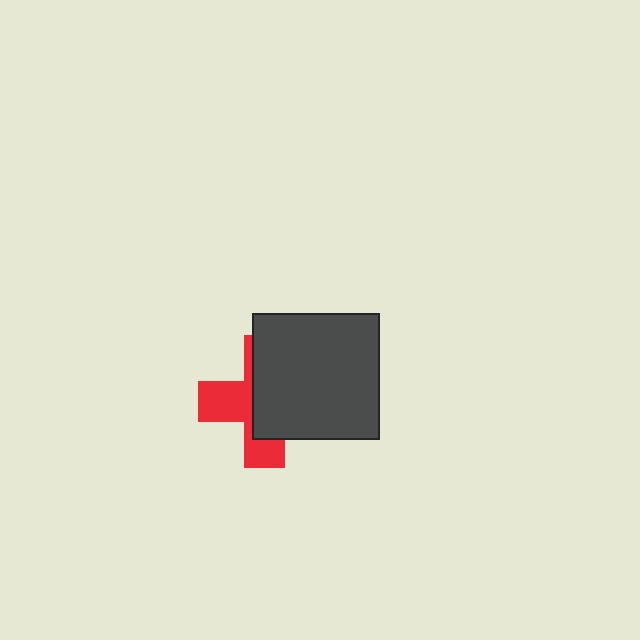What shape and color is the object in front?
The object in front is a dark gray rectangle.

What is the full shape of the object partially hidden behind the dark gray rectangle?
The partially hidden object is a red cross.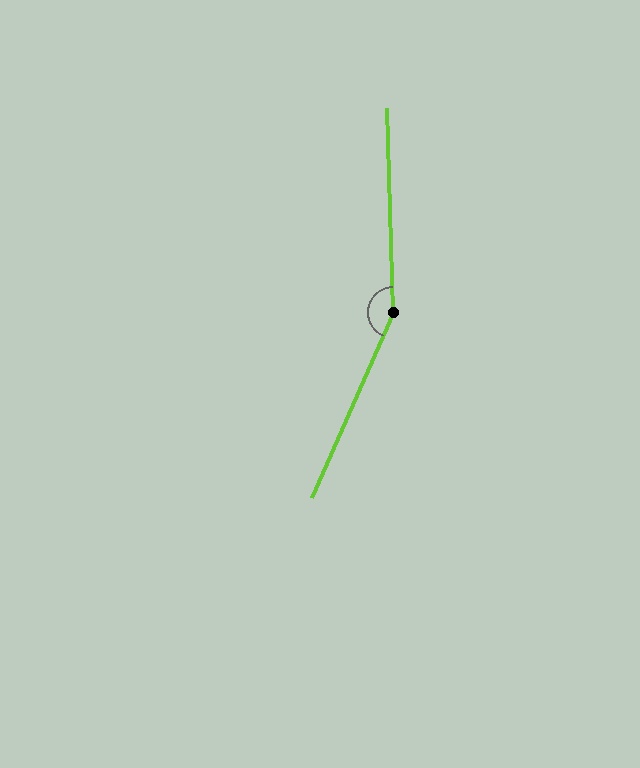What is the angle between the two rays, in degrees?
Approximately 154 degrees.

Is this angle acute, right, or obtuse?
It is obtuse.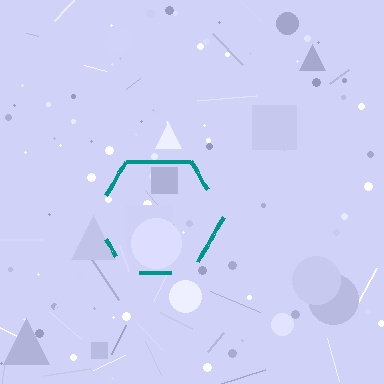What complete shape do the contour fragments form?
The contour fragments form a hexagon.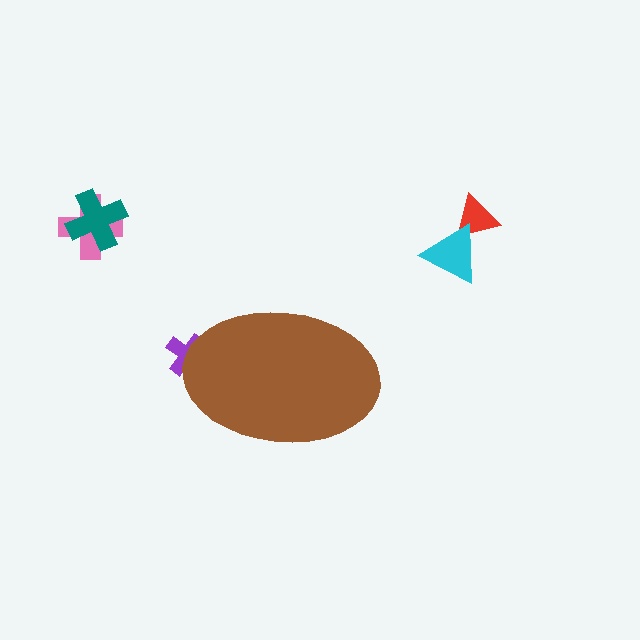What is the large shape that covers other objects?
A brown ellipse.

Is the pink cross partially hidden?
No, the pink cross is fully visible.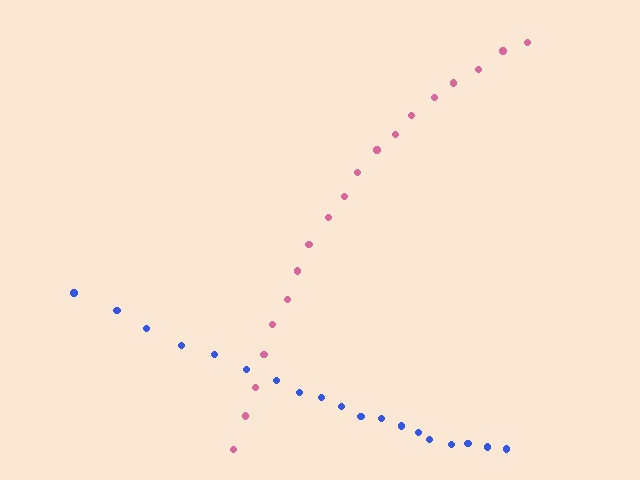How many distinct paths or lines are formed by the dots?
There are 2 distinct paths.